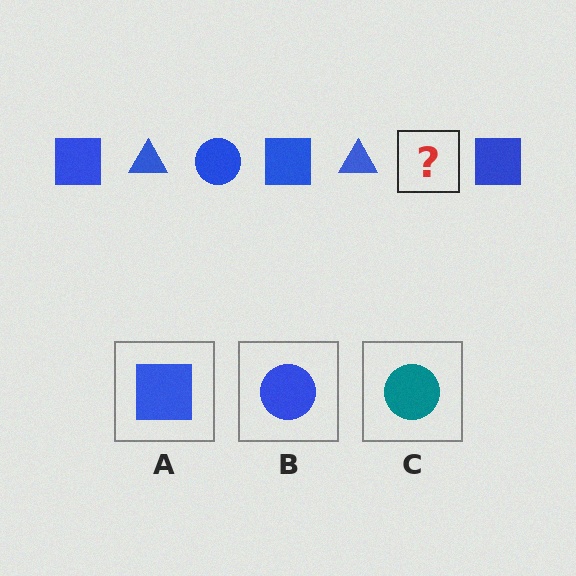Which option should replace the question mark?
Option B.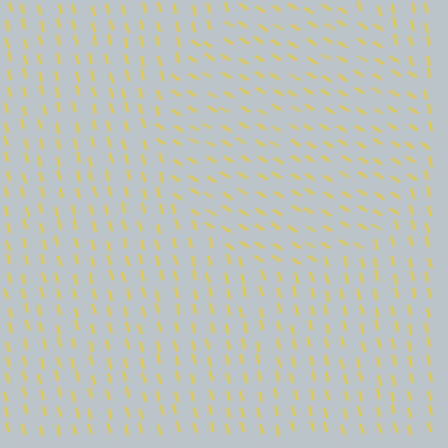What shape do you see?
I see a circle.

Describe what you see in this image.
The image is filled with small yellow line segments. A circle region in the image has lines oriented differently from the surrounding lines, creating a visible texture boundary.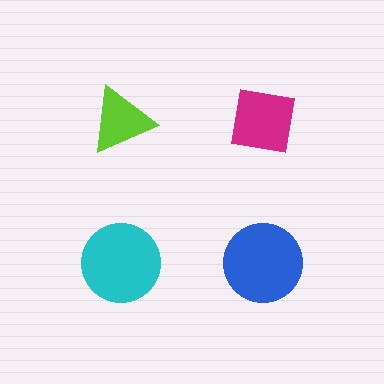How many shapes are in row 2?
2 shapes.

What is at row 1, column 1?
A lime triangle.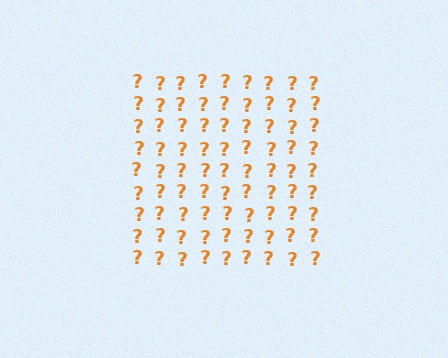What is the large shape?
The large shape is a square.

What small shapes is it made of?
It is made of small question marks.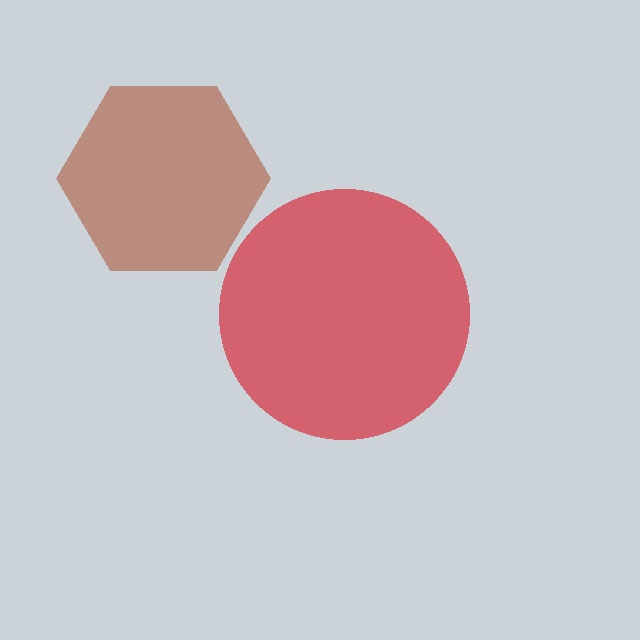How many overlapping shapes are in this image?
There are 2 overlapping shapes in the image.